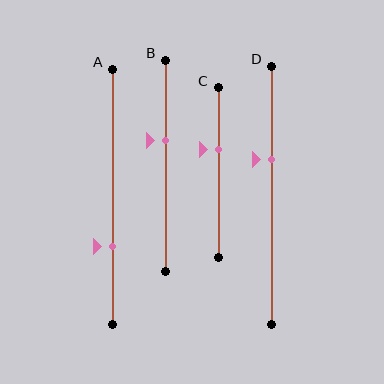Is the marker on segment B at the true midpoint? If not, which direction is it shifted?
No, the marker on segment B is shifted upward by about 12% of the segment length.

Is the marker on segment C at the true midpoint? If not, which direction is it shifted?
No, the marker on segment C is shifted upward by about 14% of the segment length.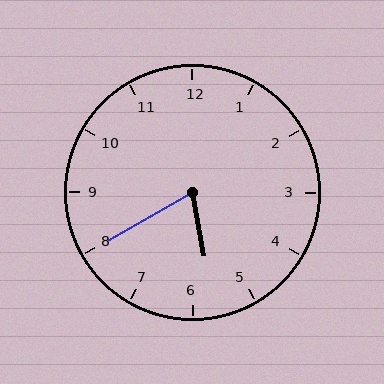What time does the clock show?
5:40.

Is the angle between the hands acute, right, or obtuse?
It is acute.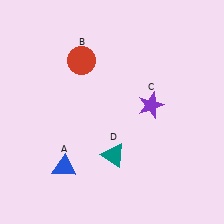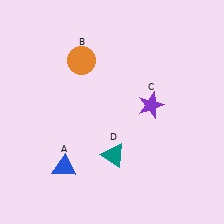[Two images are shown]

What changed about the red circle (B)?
In Image 1, B is red. In Image 2, it changed to orange.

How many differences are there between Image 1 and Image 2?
There is 1 difference between the two images.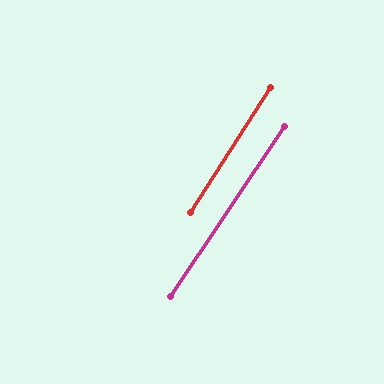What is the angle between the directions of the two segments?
Approximately 2 degrees.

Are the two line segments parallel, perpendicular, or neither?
Parallel — their directions differ by only 1.6°.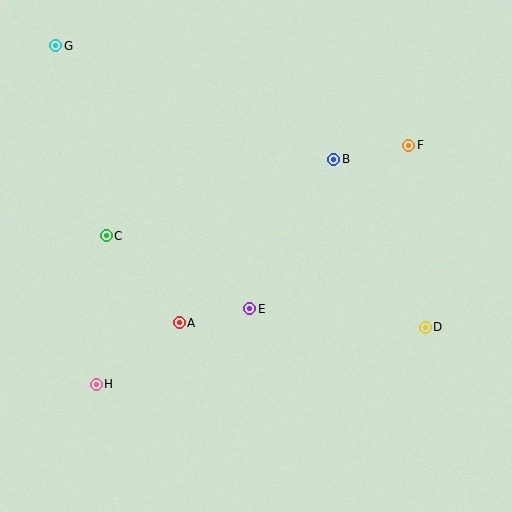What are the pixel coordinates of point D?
Point D is at (425, 327).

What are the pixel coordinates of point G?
Point G is at (56, 46).